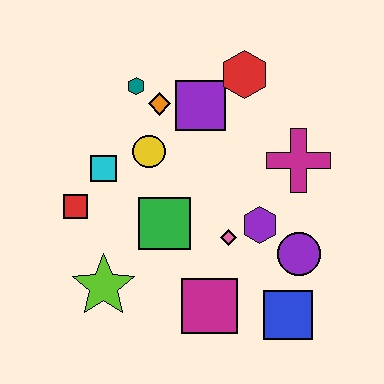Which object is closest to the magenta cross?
The purple hexagon is closest to the magenta cross.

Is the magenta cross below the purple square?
Yes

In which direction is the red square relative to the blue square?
The red square is to the left of the blue square.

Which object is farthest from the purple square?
The blue square is farthest from the purple square.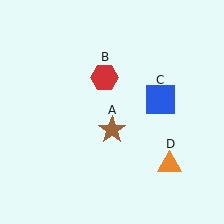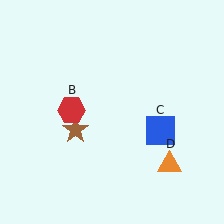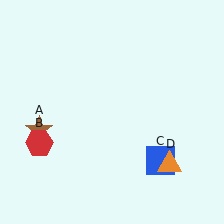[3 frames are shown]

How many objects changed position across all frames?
3 objects changed position: brown star (object A), red hexagon (object B), blue square (object C).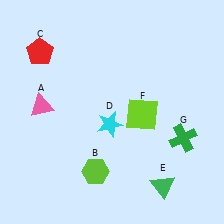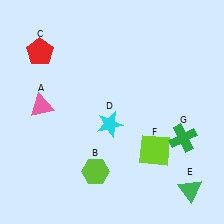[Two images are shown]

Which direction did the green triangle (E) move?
The green triangle (E) moved right.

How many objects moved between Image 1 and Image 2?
2 objects moved between the two images.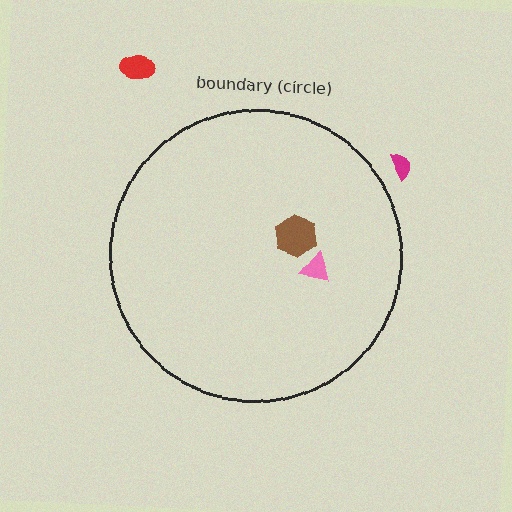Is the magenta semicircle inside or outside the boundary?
Outside.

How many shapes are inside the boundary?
2 inside, 2 outside.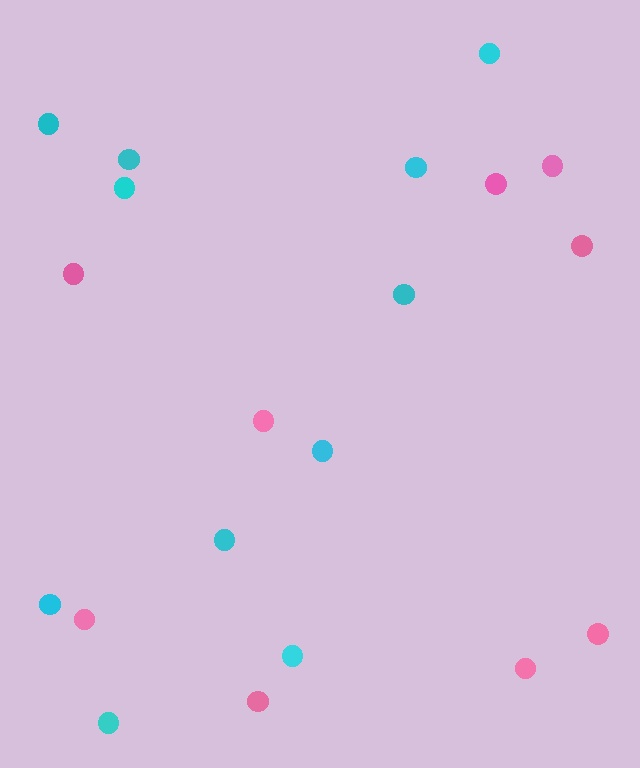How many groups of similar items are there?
There are 2 groups: one group of pink circles (9) and one group of cyan circles (11).